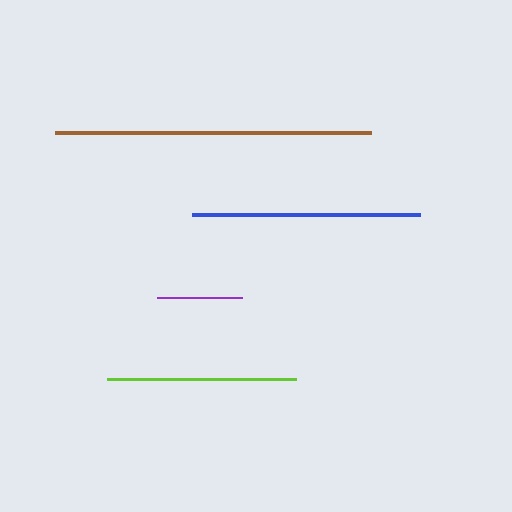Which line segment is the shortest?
The purple line is the shortest at approximately 85 pixels.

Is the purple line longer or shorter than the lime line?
The lime line is longer than the purple line.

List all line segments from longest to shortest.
From longest to shortest: brown, blue, lime, purple.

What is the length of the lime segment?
The lime segment is approximately 189 pixels long.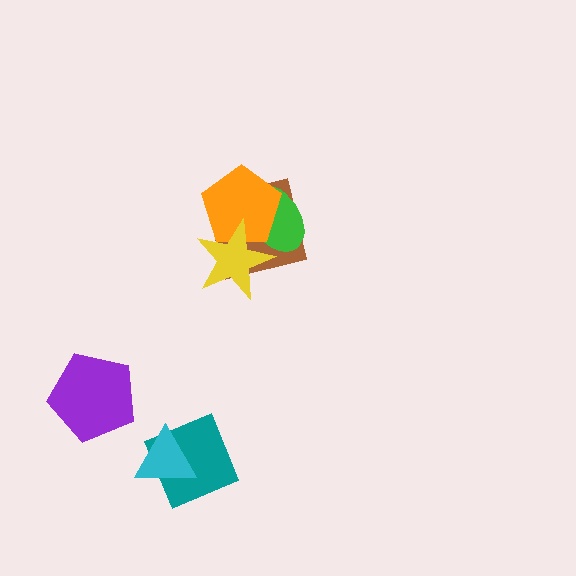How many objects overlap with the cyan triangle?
1 object overlaps with the cyan triangle.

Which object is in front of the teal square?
The cyan triangle is in front of the teal square.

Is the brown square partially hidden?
Yes, it is partially covered by another shape.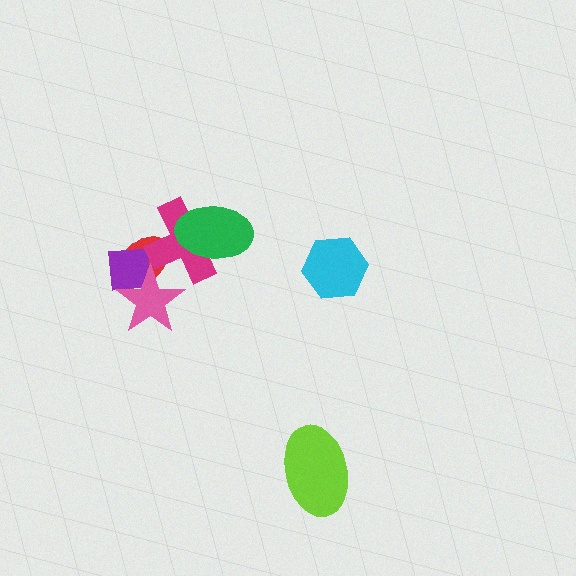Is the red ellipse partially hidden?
Yes, it is partially covered by another shape.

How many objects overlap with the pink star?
3 objects overlap with the pink star.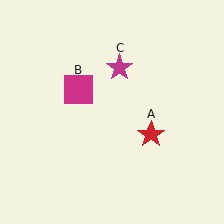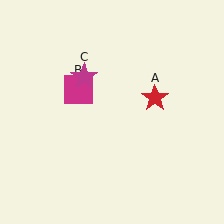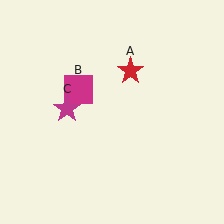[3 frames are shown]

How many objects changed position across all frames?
2 objects changed position: red star (object A), magenta star (object C).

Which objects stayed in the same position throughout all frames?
Magenta square (object B) remained stationary.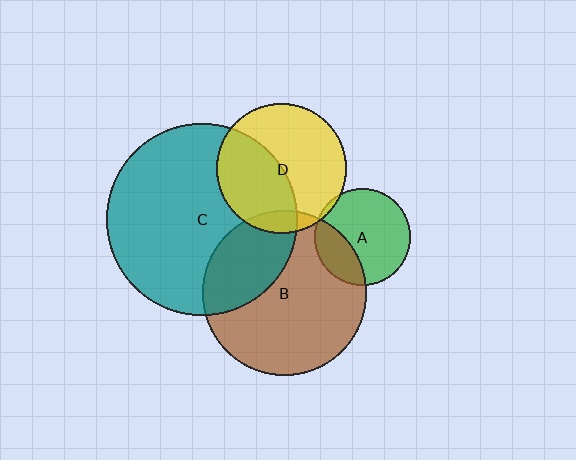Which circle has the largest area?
Circle C (teal).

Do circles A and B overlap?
Yes.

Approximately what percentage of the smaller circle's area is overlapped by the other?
Approximately 25%.